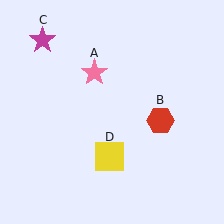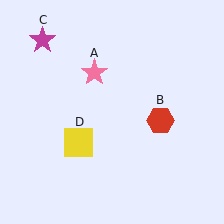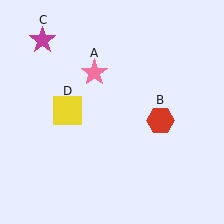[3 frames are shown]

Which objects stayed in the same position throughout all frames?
Pink star (object A) and red hexagon (object B) and magenta star (object C) remained stationary.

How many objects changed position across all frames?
1 object changed position: yellow square (object D).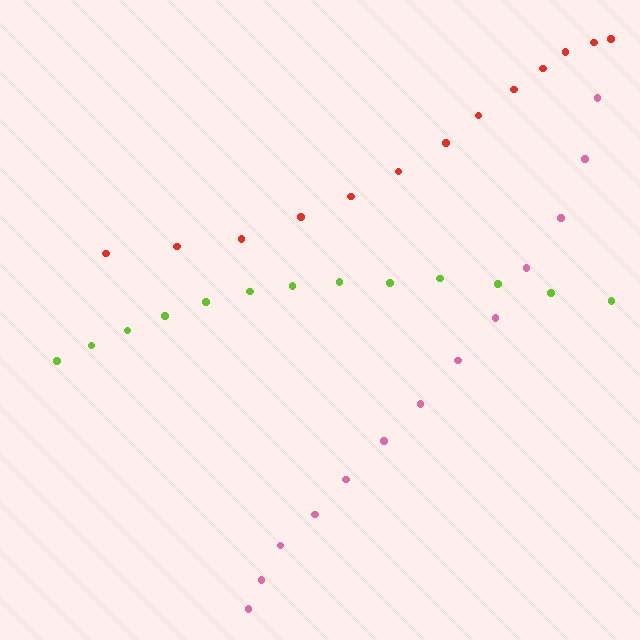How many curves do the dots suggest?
There are 3 distinct paths.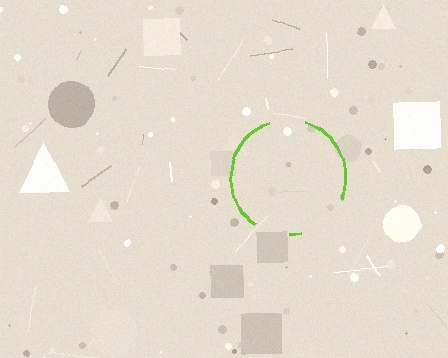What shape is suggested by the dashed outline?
The dashed outline suggests a circle.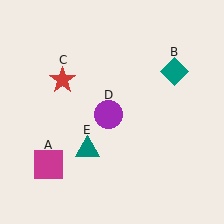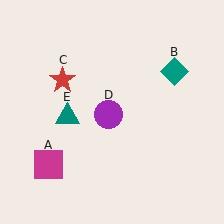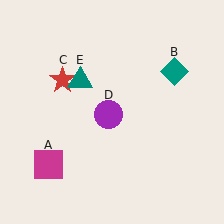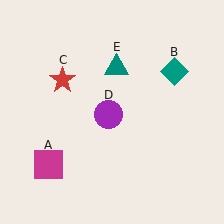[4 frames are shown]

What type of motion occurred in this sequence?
The teal triangle (object E) rotated clockwise around the center of the scene.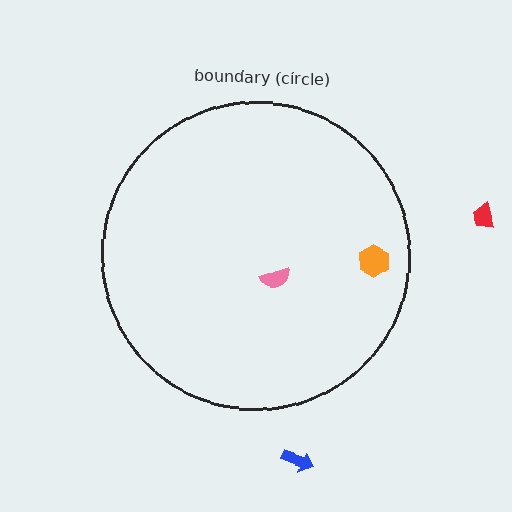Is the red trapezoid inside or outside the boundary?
Outside.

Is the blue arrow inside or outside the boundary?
Outside.